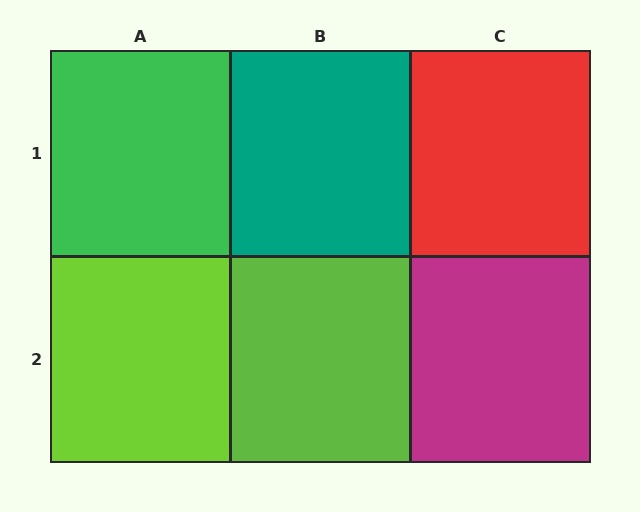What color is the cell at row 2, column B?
Lime.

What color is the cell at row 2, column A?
Lime.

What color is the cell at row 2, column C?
Magenta.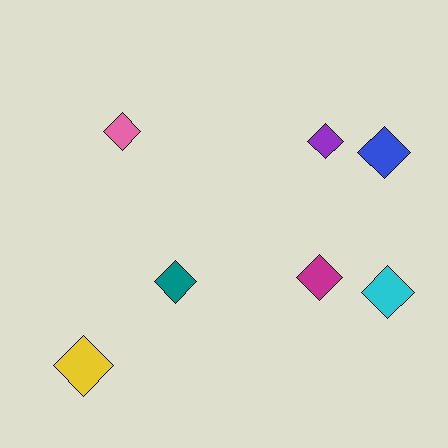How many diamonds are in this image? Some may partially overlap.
There are 7 diamonds.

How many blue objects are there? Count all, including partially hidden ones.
There is 1 blue object.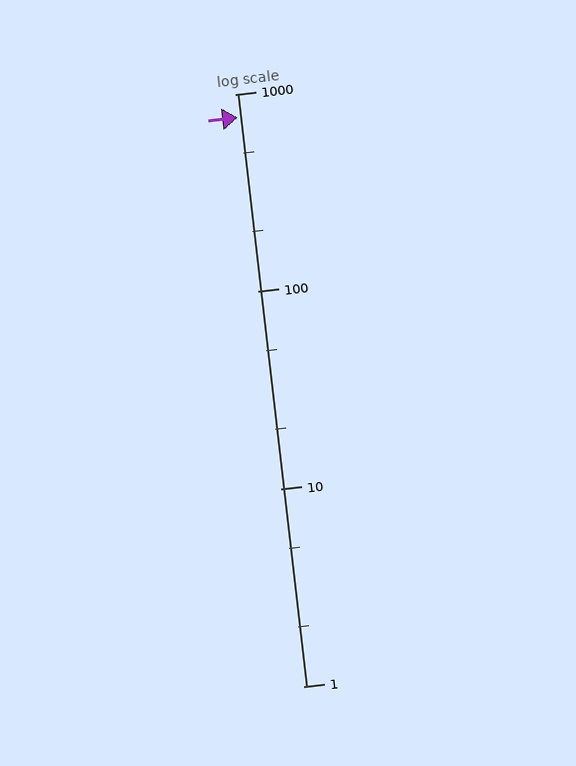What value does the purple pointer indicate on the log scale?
The pointer indicates approximately 760.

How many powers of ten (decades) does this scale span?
The scale spans 3 decades, from 1 to 1000.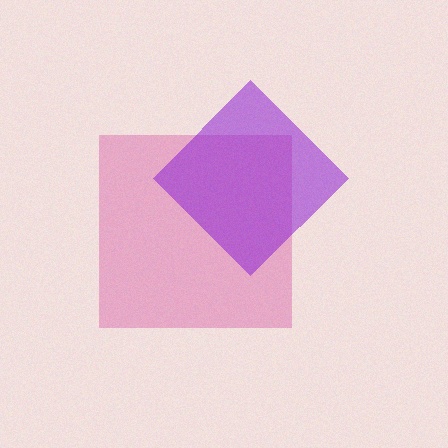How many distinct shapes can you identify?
There are 2 distinct shapes: a pink square, a purple diamond.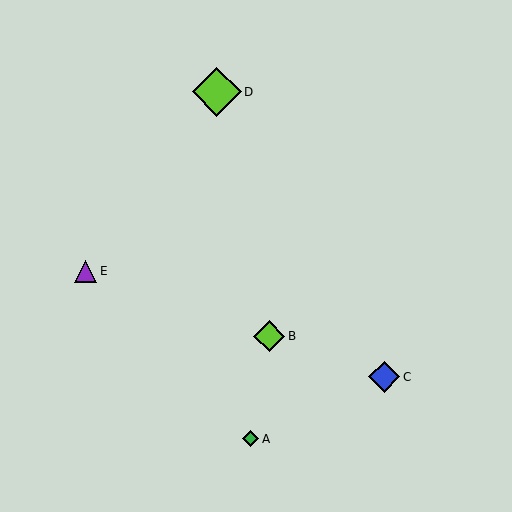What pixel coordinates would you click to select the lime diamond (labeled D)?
Click at (217, 92) to select the lime diamond D.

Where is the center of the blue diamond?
The center of the blue diamond is at (384, 377).